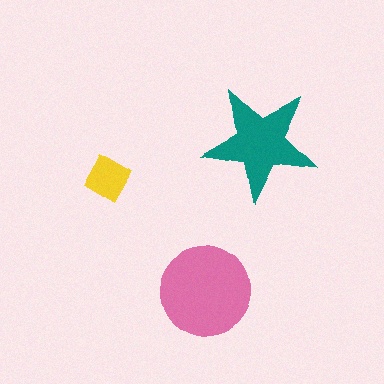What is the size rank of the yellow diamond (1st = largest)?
3rd.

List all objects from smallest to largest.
The yellow diamond, the teal star, the pink circle.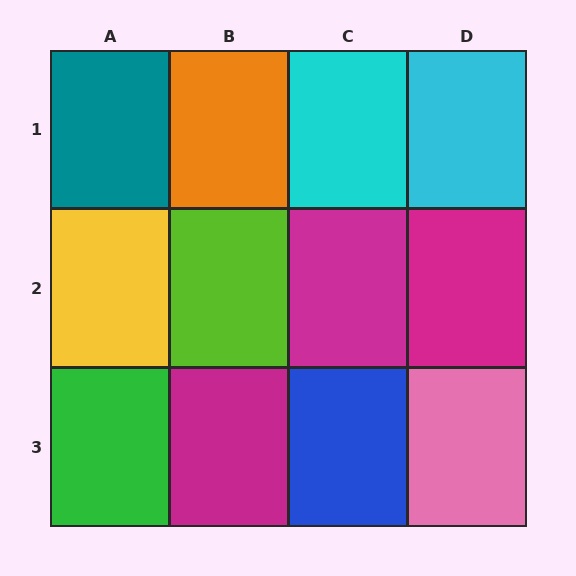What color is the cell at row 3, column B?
Magenta.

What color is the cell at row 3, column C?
Blue.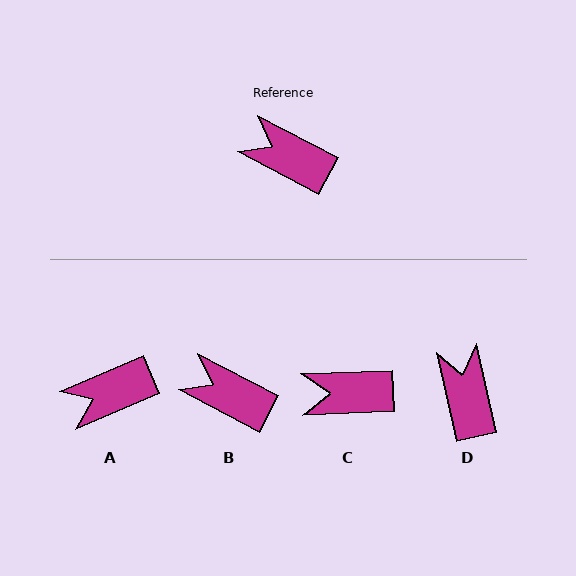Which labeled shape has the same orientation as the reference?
B.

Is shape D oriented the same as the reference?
No, it is off by about 50 degrees.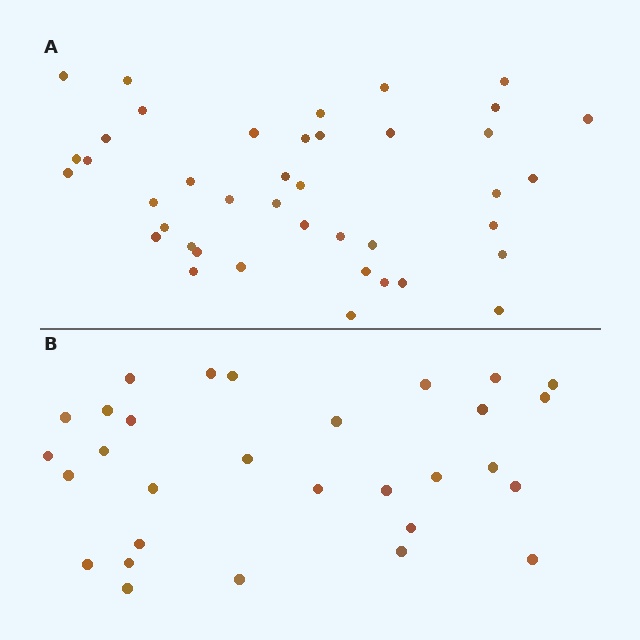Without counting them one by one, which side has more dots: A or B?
Region A (the top region) has more dots.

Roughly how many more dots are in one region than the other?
Region A has roughly 12 or so more dots than region B.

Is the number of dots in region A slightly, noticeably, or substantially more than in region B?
Region A has noticeably more, but not dramatically so. The ratio is roughly 1.4 to 1.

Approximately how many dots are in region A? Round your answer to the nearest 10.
About 40 dots. (The exact count is 41, which rounds to 40.)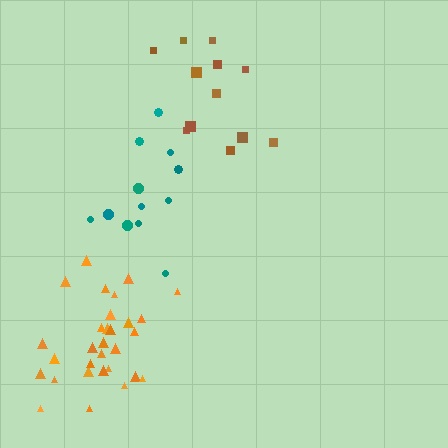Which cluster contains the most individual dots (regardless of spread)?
Orange (30).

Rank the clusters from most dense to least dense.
orange, brown, teal.